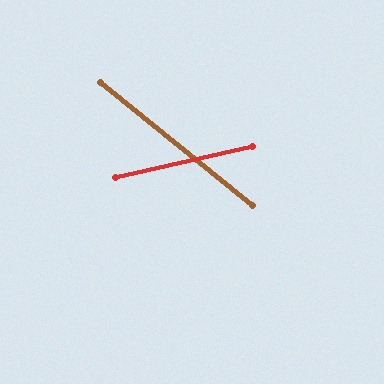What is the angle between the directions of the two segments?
Approximately 52 degrees.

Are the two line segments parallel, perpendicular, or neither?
Neither parallel nor perpendicular — they differ by about 52°.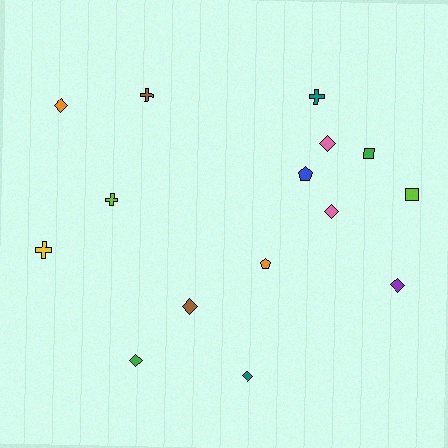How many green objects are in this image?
There are 2 green objects.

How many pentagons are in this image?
There are 2 pentagons.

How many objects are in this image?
There are 15 objects.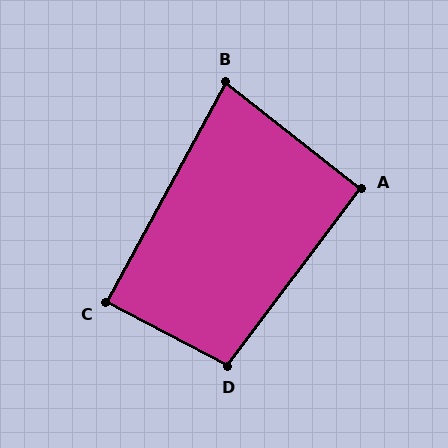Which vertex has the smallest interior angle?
B, at approximately 80 degrees.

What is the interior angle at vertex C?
Approximately 89 degrees (approximately right).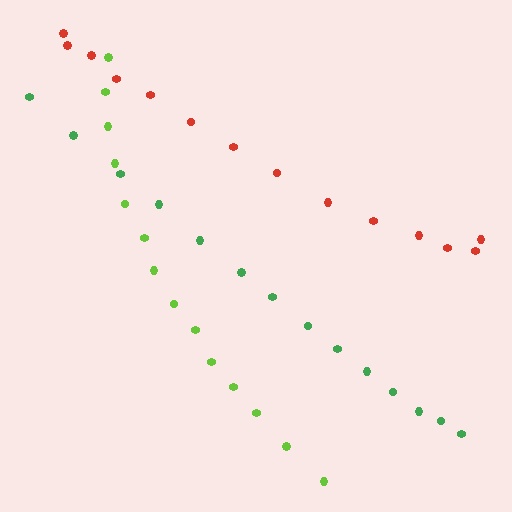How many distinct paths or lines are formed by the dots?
There are 3 distinct paths.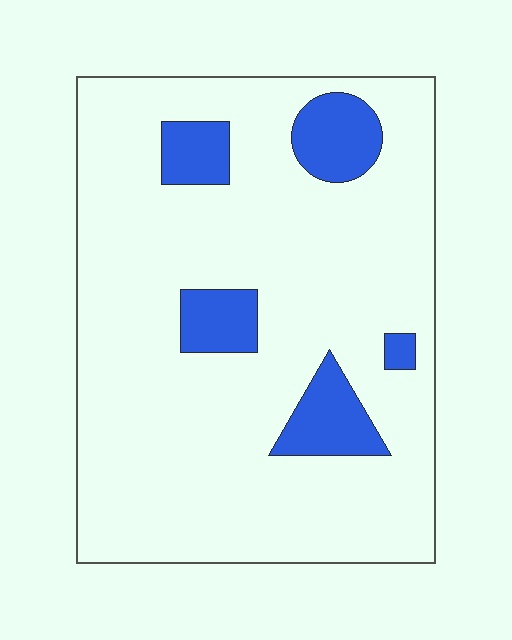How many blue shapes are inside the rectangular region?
5.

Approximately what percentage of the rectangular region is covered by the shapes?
Approximately 15%.